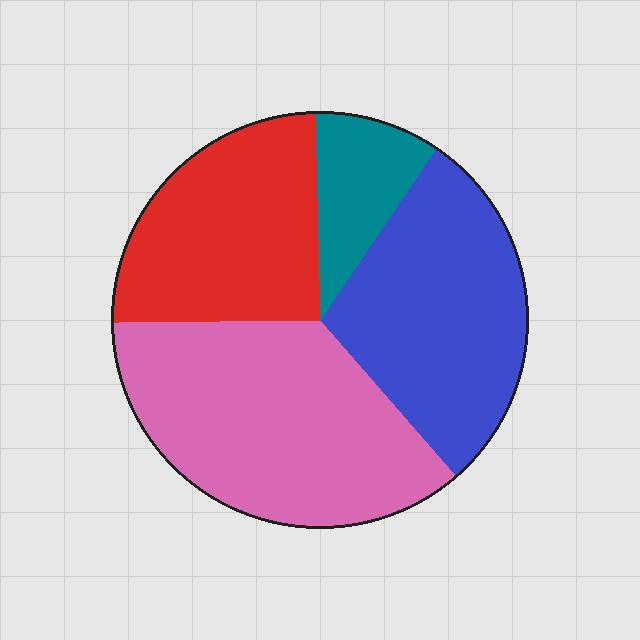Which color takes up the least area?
Teal, at roughly 10%.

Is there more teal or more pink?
Pink.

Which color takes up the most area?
Pink, at roughly 35%.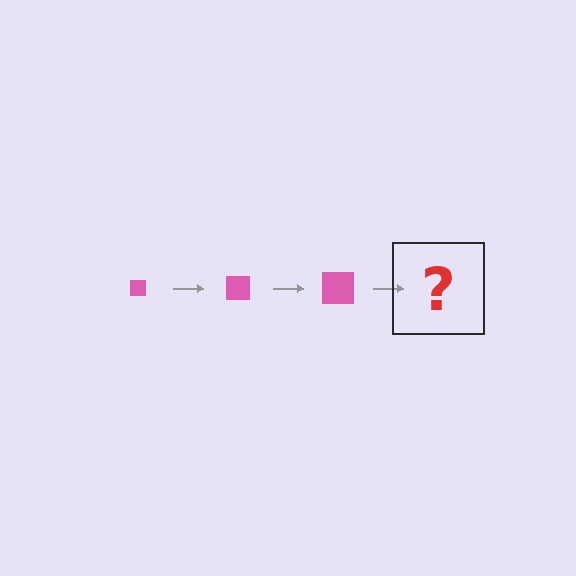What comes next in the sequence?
The next element should be a pink square, larger than the previous one.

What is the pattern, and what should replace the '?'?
The pattern is that the square gets progressively larger each step. The '?' should be a pink square, larger than the previous one.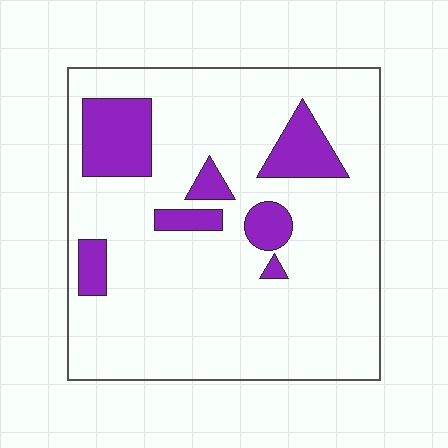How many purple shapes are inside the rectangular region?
7.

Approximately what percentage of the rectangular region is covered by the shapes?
Approximately 15%.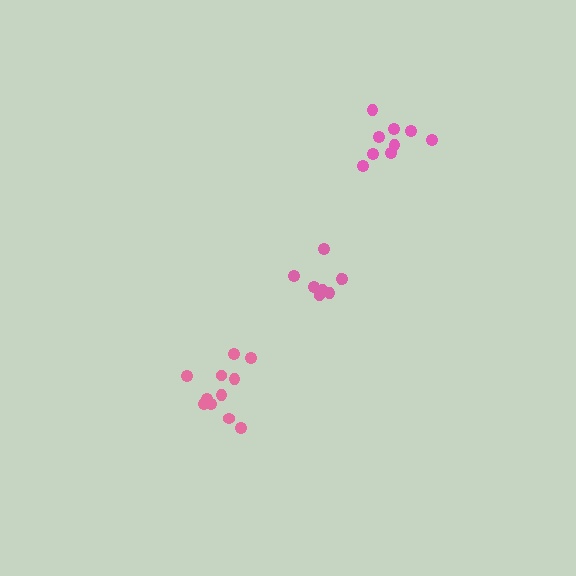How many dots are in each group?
Group 1: 11 dots, Group 2: 8 dots, Group 3: 9 dots (28 total).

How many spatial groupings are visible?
There are 3 spatial groupings.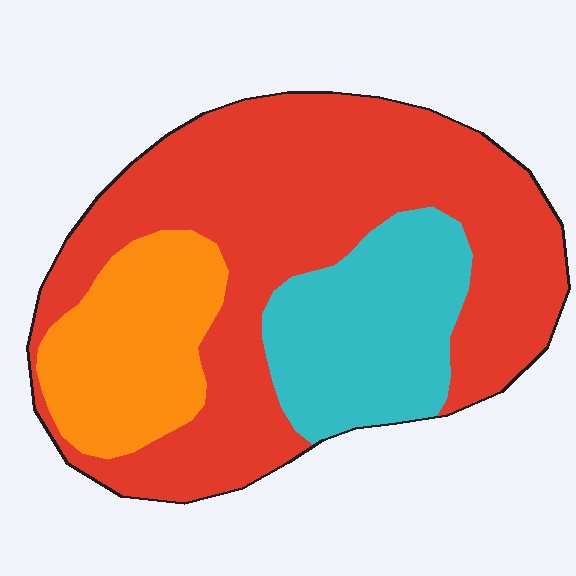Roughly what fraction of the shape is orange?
Orange covers around 20% of the shape.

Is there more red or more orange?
Red.